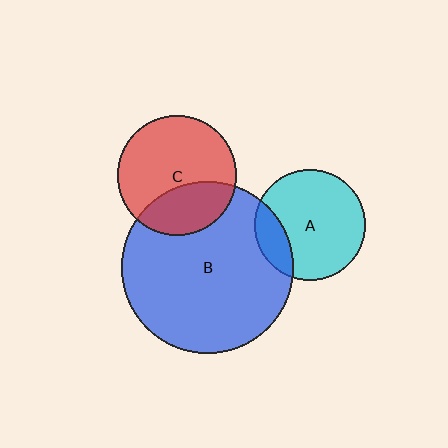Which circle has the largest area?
Circle B (blue).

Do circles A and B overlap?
Yes.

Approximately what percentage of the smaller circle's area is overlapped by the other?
Approximately 20%.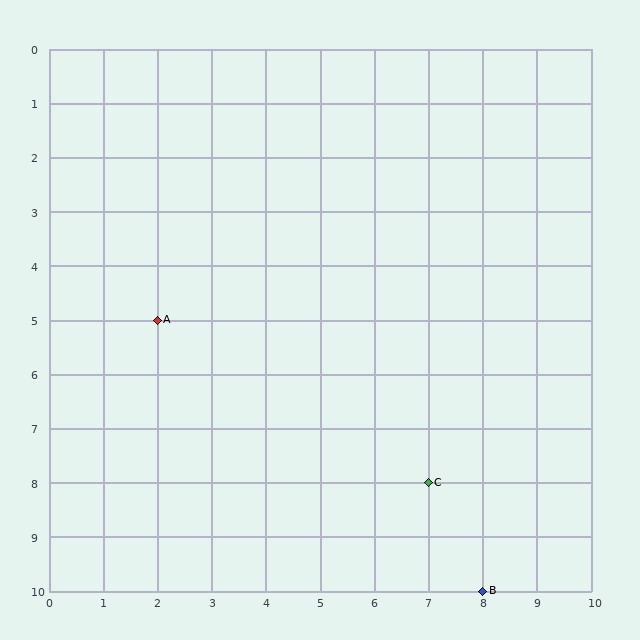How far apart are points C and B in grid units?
Points C and B are 1 column and 2 rows apart (about 2.2 grid units diagonally).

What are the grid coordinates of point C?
Point C is at grid coordinates (7, 8).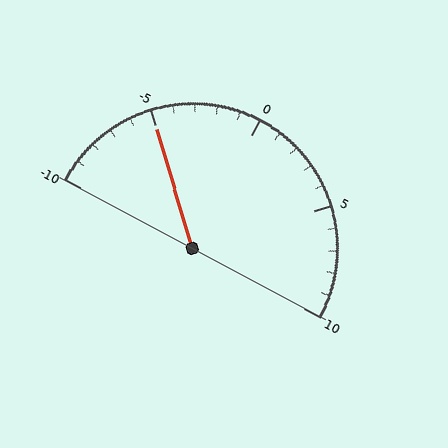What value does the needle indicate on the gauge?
The needle indicates approximately -5.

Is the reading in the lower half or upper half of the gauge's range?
The reading is in the lower half of the range (-10 to 10).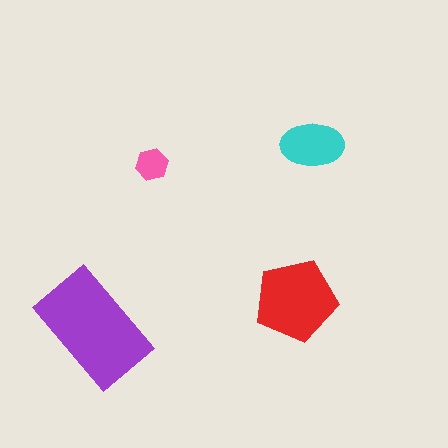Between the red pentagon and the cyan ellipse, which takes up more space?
The red pentagon.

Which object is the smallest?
The pink hexagon.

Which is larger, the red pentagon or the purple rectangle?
The purple rectangle.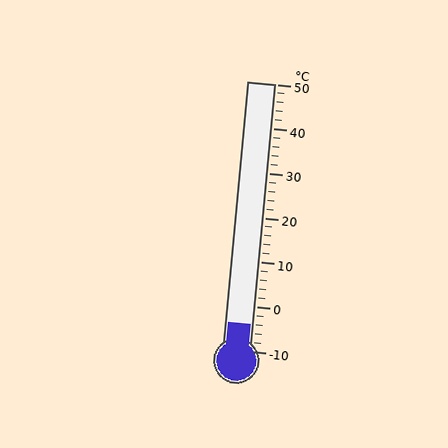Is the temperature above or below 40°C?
The temperature is below 40°C.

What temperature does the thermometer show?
The thermometer shows approximately -4°C.